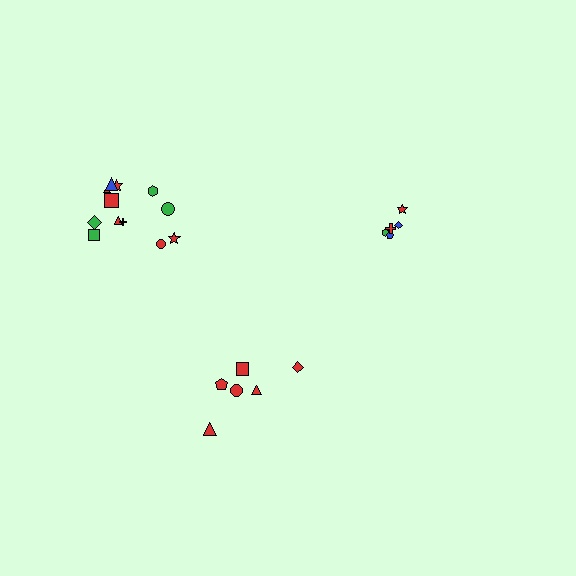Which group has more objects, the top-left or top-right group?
The top-left group.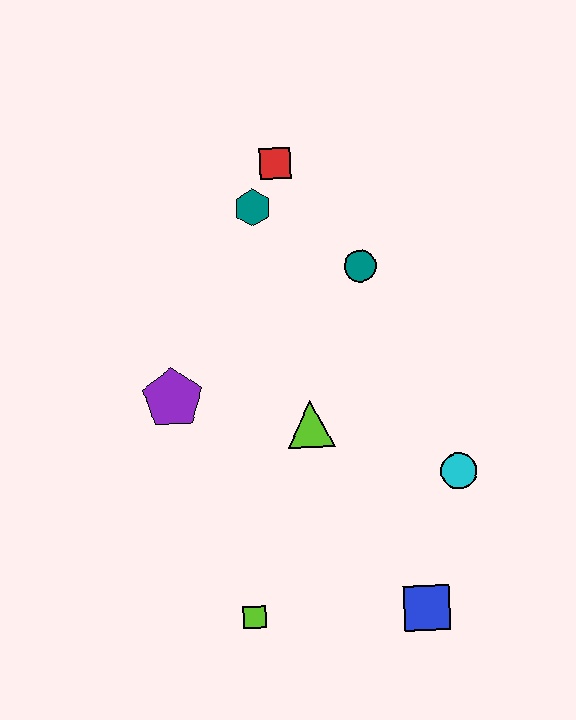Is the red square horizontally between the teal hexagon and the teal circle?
Yes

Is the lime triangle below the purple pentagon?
Yes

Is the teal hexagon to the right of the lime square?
Yes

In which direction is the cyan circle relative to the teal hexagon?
The cyan circle is below the teal hexagon.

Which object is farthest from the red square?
The blue square is farthest from the red square.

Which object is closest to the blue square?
The cyan circle is closest to the blue square.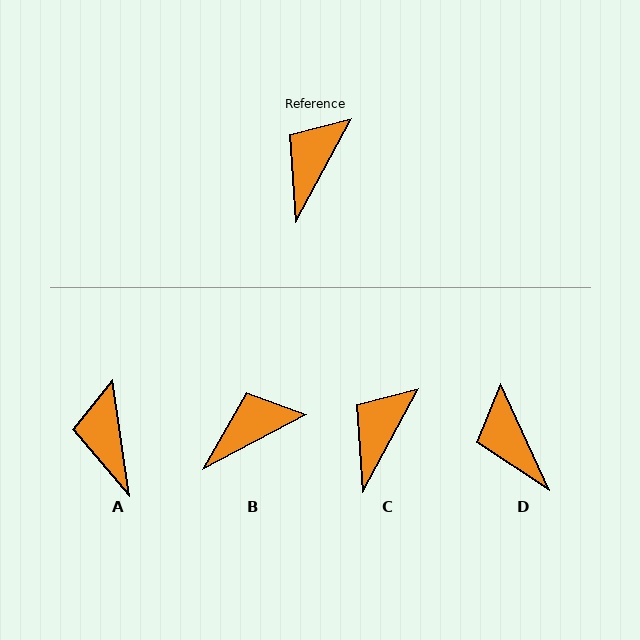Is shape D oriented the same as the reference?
No, it is off by about 53 degrees.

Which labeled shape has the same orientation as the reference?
C.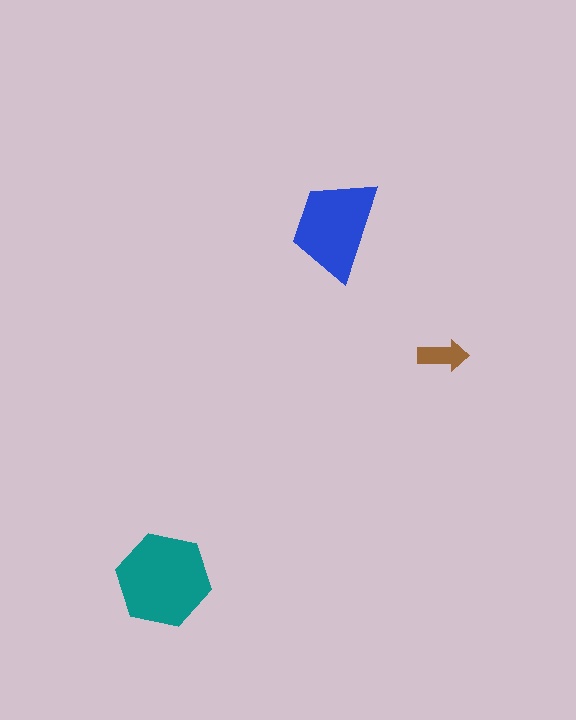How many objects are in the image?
There are 3 objects in the image.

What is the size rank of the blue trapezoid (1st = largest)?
2nd.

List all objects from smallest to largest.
The brown arrow, the blue trapezoid, the teal hexagon.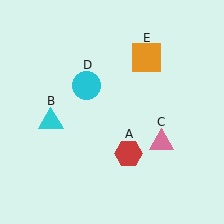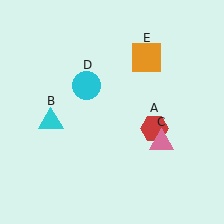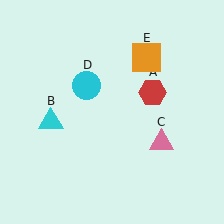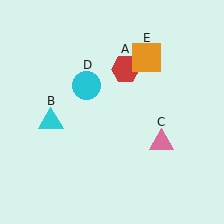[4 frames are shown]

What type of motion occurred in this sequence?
The red hexagon (object A) rotated counterclockwise around the center of the scene.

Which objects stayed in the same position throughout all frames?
Cyan triangle (object B) and pink triangle (object C) and cyan circle (object D) and orange square (object E) remained stationary.